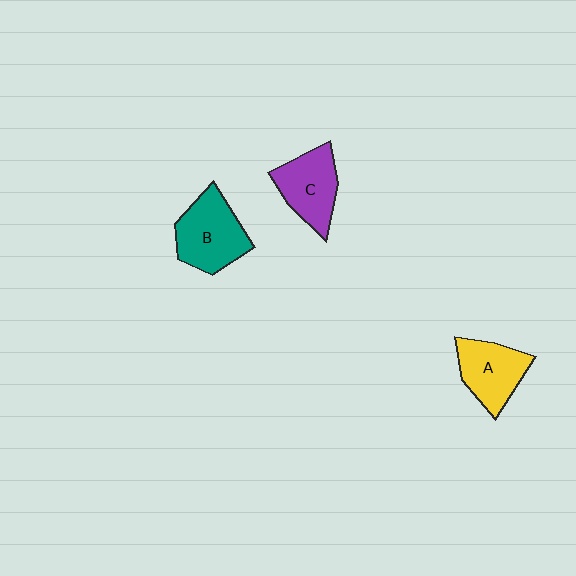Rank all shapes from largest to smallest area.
From largest to smallest: B (teal), C (purple), A (yellow).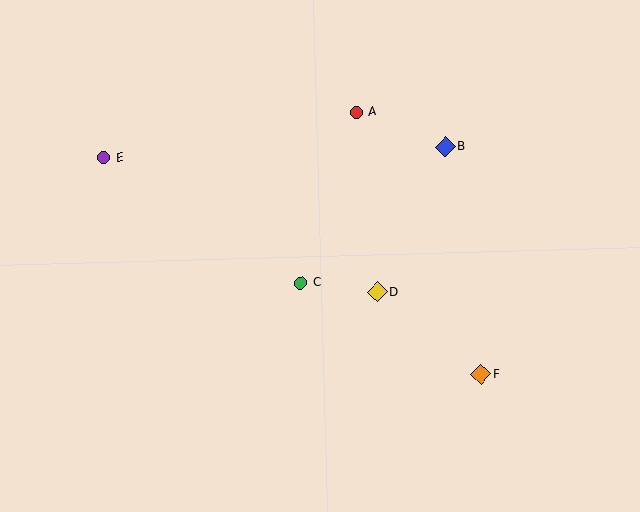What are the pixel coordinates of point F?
Point F is at (481, 374).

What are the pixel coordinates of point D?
Point D is at (377, 292).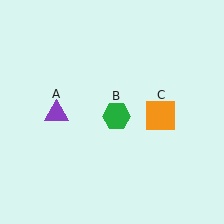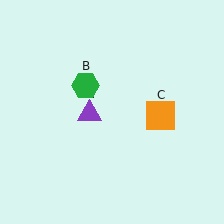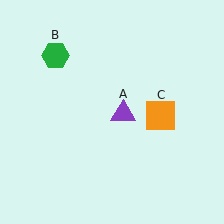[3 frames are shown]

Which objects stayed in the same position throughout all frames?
Orange square (object C) remained stationary.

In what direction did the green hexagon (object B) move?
The green hexagon (object B) moved up and to the left.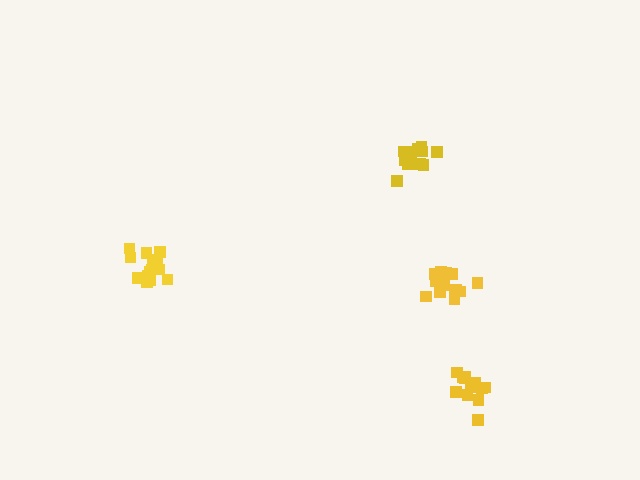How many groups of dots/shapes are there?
There are 4 groups.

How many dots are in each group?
Group 1: 15 dots, Group 2: 14 dots, Group 3: 13 dots, Group 4: 13 dots (55 total).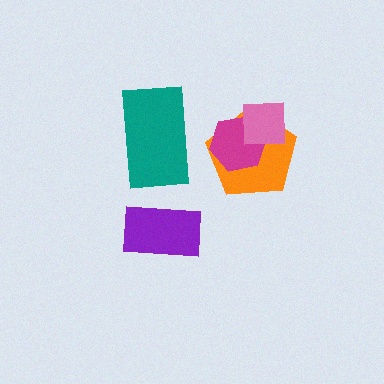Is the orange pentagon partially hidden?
Yes, it is partially covered by another shape.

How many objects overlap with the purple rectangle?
0 objects overlap with the purple rectangle.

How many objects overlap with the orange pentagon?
2 objects overlap with the orange pentagon.